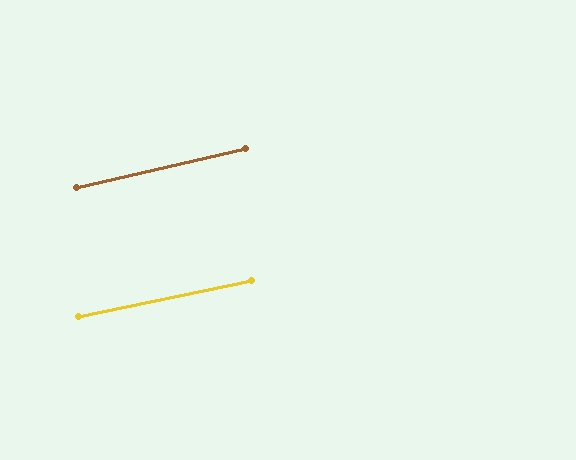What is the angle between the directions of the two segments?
Approximately 1 degree.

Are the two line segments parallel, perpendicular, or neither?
Parallel — their directions differ by only 1.3°.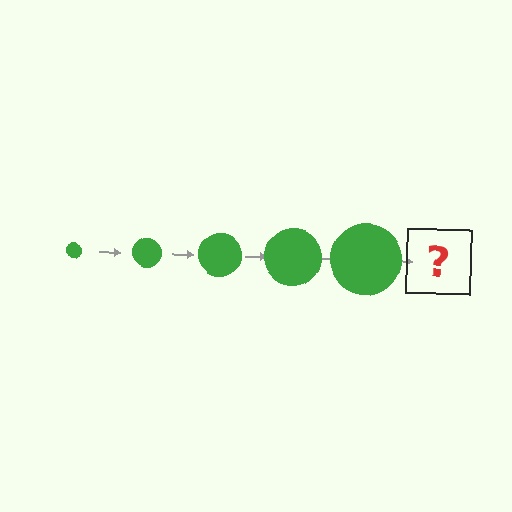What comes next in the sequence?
The next element should be a green circle, larger than the previous one.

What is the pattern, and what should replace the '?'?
The pattern is that the circle gets progressively larger each step. The '?' should be a green circle, larger than the previous one.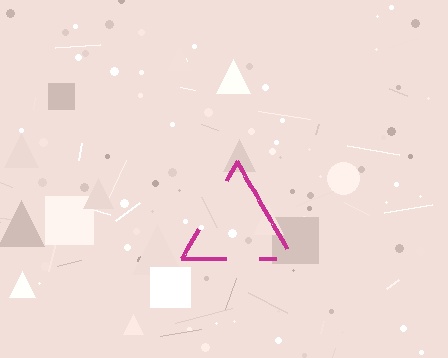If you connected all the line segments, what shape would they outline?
They would outline a triangle.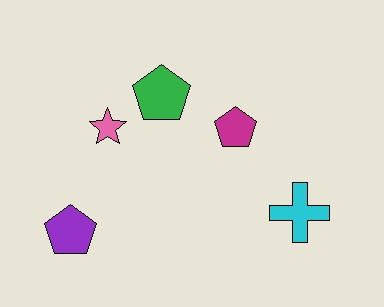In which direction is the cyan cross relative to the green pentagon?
The cyan cross is to the right of the green pentagon.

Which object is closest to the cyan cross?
The magenta pentagon is closest to the cyan cross.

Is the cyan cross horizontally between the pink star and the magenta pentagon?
No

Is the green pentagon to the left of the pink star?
No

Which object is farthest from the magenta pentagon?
The purple pentagon is farthest from the magenta pentagon.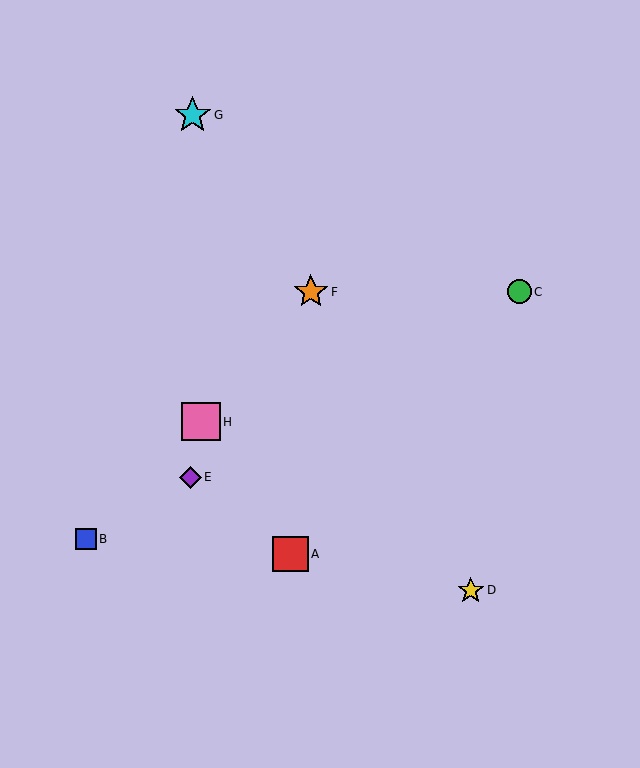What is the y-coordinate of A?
Object A is at y≈554.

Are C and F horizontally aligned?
Yes, both are at y≈292.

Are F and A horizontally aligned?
No, F is at y≈292 and A is at y≈554.